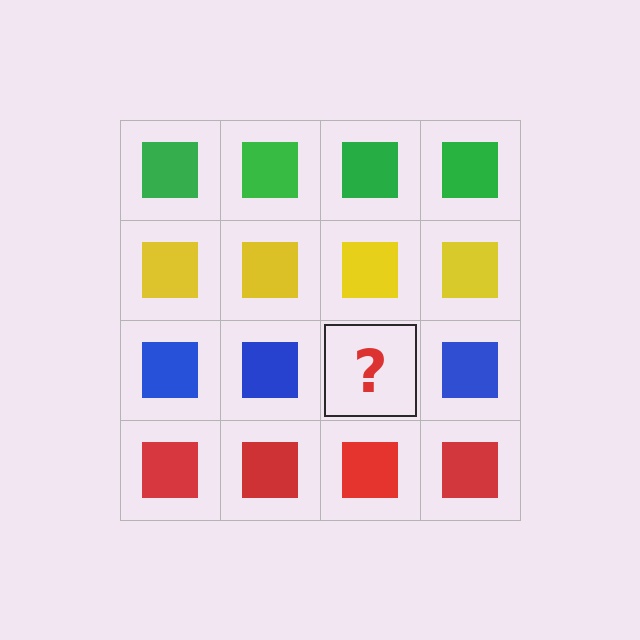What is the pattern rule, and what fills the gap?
The rule is that each row has a consistent color. The gap should be filled with a blue square.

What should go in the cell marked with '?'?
The missing cell should contain a blue square.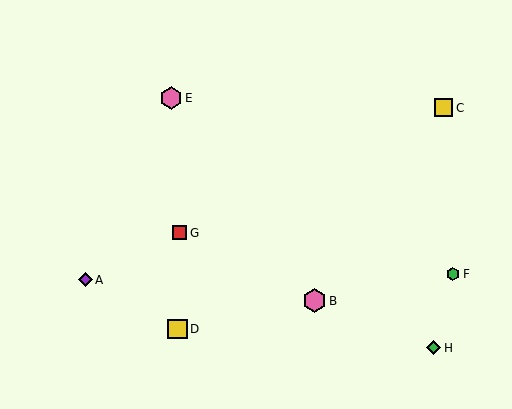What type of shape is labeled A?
Shape A is a purple diamond.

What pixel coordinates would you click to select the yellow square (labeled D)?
Click at (178, 329) to select the yellow square D.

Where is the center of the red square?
The center of the red square is at (180, 233).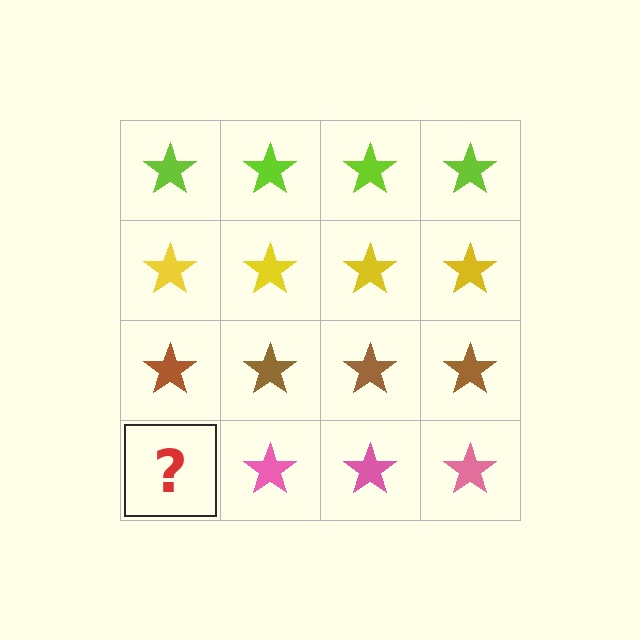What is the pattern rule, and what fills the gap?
The rule is that each row has a consistent color. The gap should be filled with a pink star.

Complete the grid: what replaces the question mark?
The question mark should be replaced with a pink star.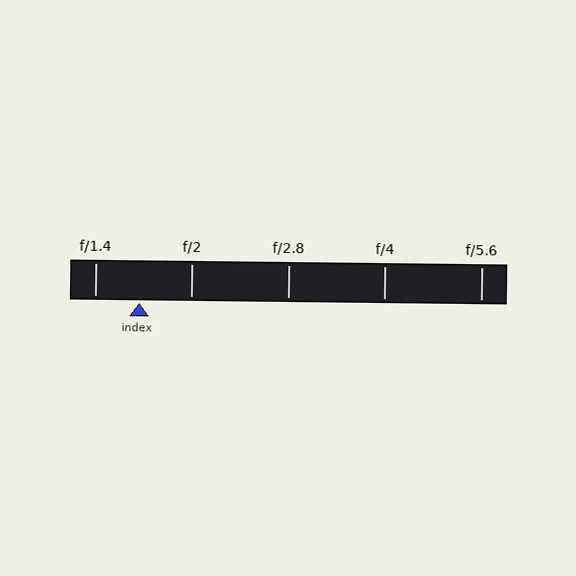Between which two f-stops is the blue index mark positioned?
The index mark is between f/1.4 and f/2.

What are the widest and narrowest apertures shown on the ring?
The widest aperture shown is f/1.4 and the narrowest is f/5.6.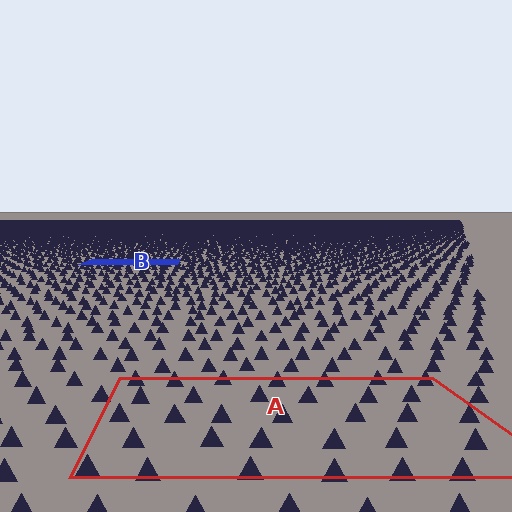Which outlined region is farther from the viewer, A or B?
Region B is farther from the viewer — the texture elements inside it appear smaller and more densely packed.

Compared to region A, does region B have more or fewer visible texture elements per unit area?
Region B has more texture elements per unit area — they are packed more densely because it is farther away.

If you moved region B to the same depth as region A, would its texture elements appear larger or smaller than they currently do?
They would appear larger. At a closer depth, the same texture elements are projected at a bigger on-screen size.